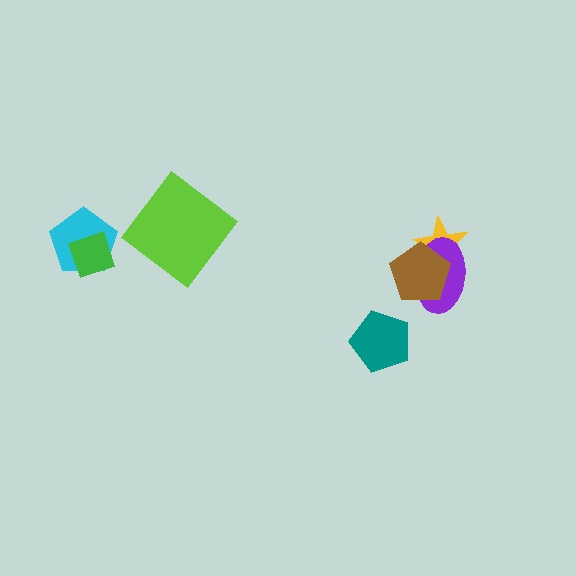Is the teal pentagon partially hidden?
No, no other shape covers it.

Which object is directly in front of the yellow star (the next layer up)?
The purple ellipse is directly in front of the yellow star.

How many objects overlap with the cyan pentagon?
1 object overlaps with the cyan pentagon.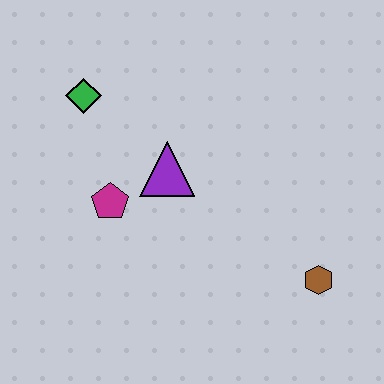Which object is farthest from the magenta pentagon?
The brown hexagon is farthest from the magenta pentagon.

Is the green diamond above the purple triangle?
Yes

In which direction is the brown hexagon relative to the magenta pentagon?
The brown hexagon is to the right of the magenta pentagon.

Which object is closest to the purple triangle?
The magenta pentagon is closest to the purple triangle.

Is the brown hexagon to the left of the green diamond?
No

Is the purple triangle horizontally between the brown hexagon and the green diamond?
Yes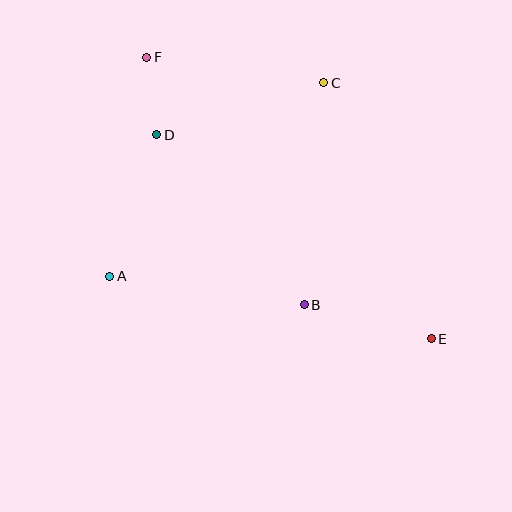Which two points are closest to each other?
Points D and F are closest to each other.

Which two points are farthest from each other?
Points E and F are farthest from each other.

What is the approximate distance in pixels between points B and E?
The distance between B and E is approximately 131 pixels.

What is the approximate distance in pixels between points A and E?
The distance between A and E is approximately 328 pixels.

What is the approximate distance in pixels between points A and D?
The distance between A and D is approximately 149 pixels.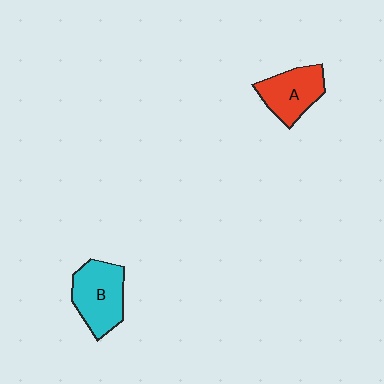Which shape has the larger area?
Shape B (cyan).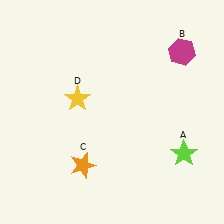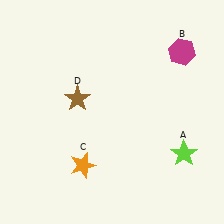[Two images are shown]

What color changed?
The star (D) changed from yellow in Image 1 to brown in Image 2.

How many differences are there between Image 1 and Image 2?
There is 1 difference between the two images.